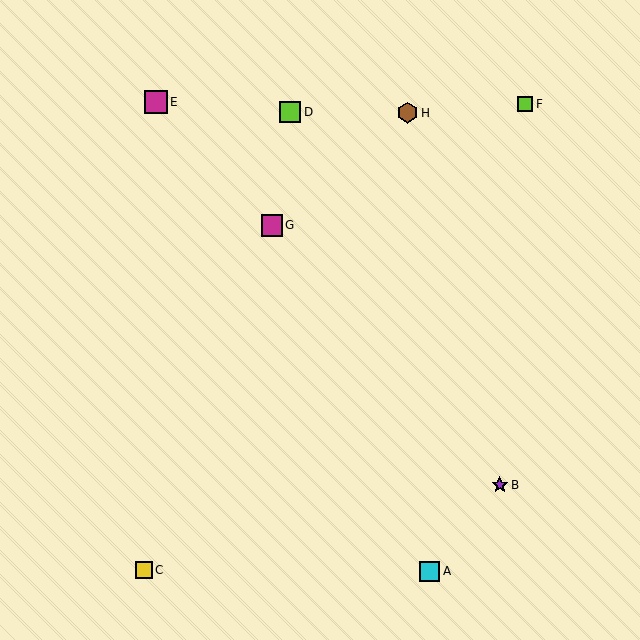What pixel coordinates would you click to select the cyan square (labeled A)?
Click at (430, 571) to select the cyan square A.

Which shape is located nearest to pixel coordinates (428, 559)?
The cyan square (labeled A) at (430, 571) is nearest to that location.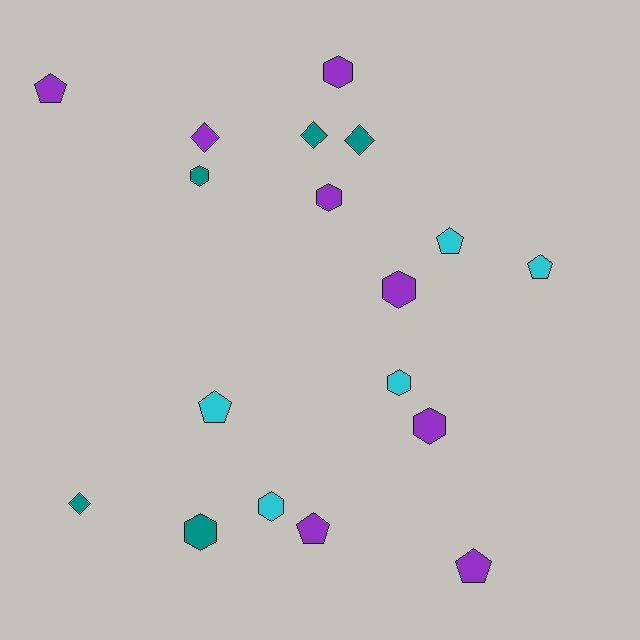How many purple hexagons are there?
There are 4 purple hexagons.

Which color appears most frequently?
Purple, with 8 objects.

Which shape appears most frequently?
Hexagon, with 8 objects.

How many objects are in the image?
There are 18 objects.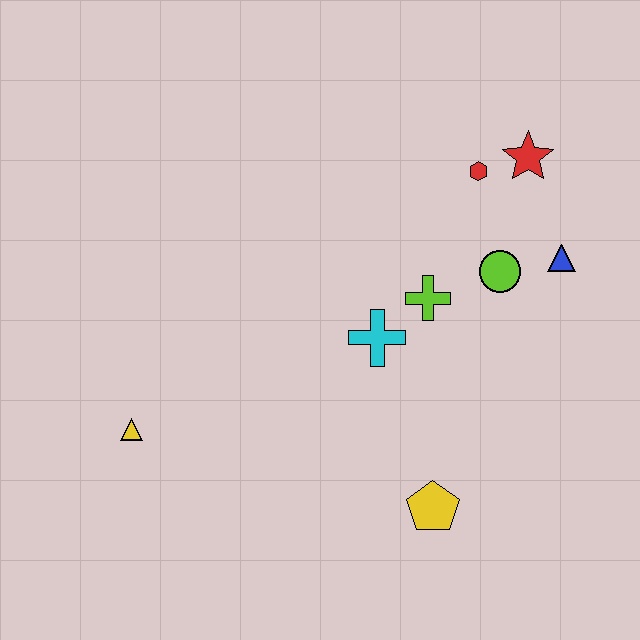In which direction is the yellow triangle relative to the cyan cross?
The yellow triangle is to the left of the cyan cross.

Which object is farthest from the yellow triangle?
The red star is farthest from the yellow triangle.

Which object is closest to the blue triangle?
The lime circle is closest to the blue triangle.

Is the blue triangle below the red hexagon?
Yes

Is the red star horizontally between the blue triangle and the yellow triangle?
Yes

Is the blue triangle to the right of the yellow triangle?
Yes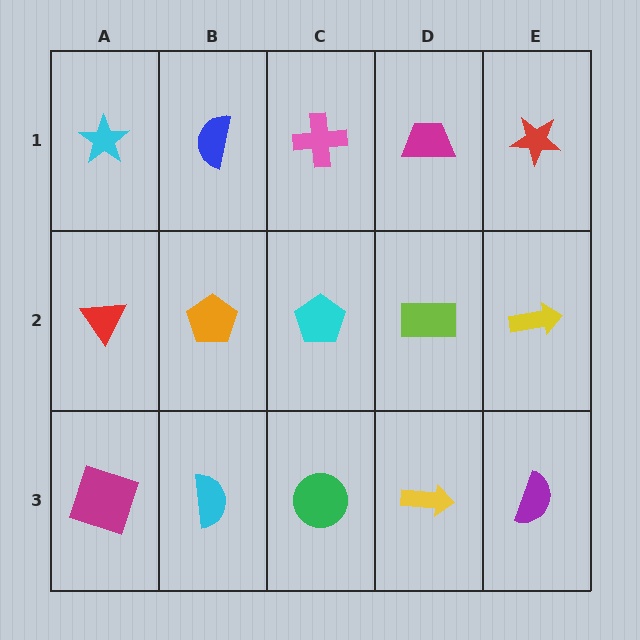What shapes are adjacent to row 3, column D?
A lime rectangle (row 2, column D), a green circle (row 3, column C), a purple semicircle (row 3, column E).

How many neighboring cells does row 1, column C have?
3.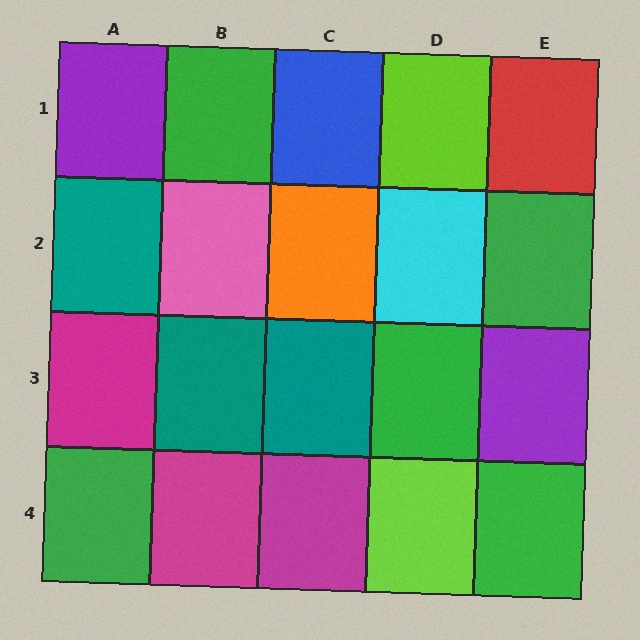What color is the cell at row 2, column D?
Cyan.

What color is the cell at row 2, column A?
Teal.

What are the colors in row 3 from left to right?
Magenta, teal, teal, green, purple.